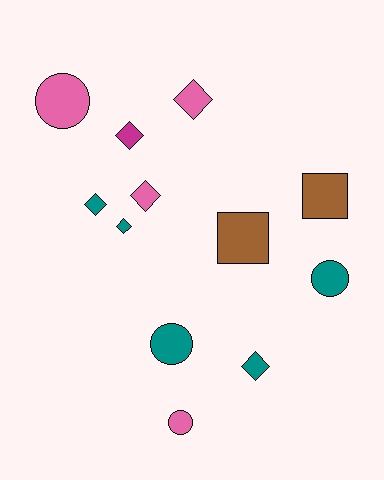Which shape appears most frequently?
Diamond, with 6 objects.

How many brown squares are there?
There are 2 brown squares.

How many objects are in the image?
There are 12 objects.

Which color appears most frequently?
Teal, with 5 objects.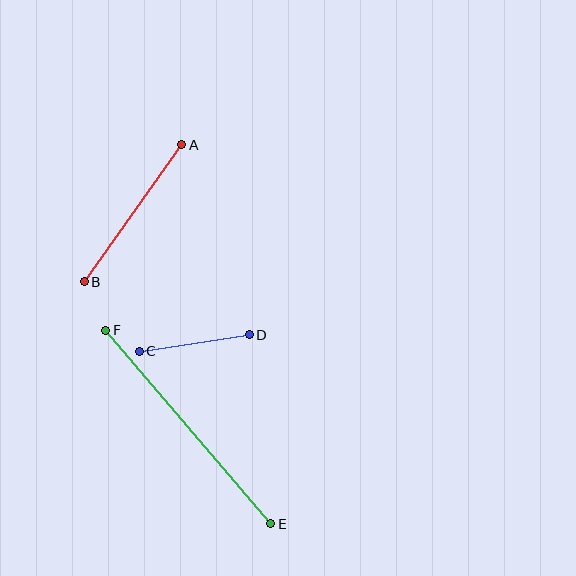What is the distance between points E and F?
The distance is approximately 254 pixels.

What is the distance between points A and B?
The distance is approximately 168 pixels.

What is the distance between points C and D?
The distance is approximately 111 pixels.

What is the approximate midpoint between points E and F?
The midpoint is at approximately (188, 427) pixels.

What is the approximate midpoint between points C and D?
The midpoint is at approximately (194, 343) pixels.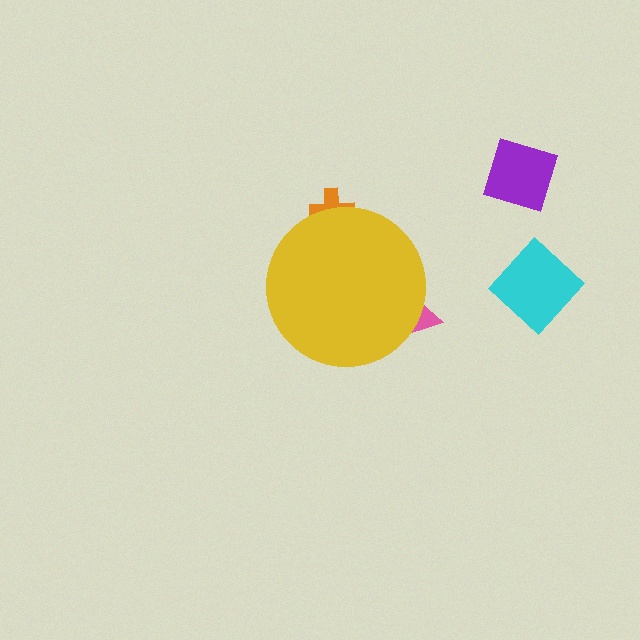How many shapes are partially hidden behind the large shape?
2 shapes are partially hidden.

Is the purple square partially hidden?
No, the purple square is fully visible.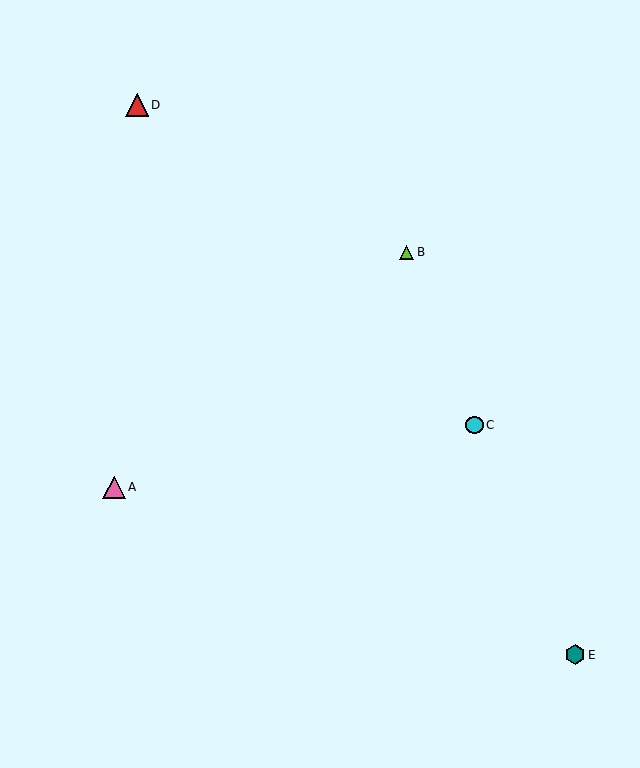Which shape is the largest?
The red triangle (labeled D) is the largest.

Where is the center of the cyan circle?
The center of the cyan circle is at (475, 425).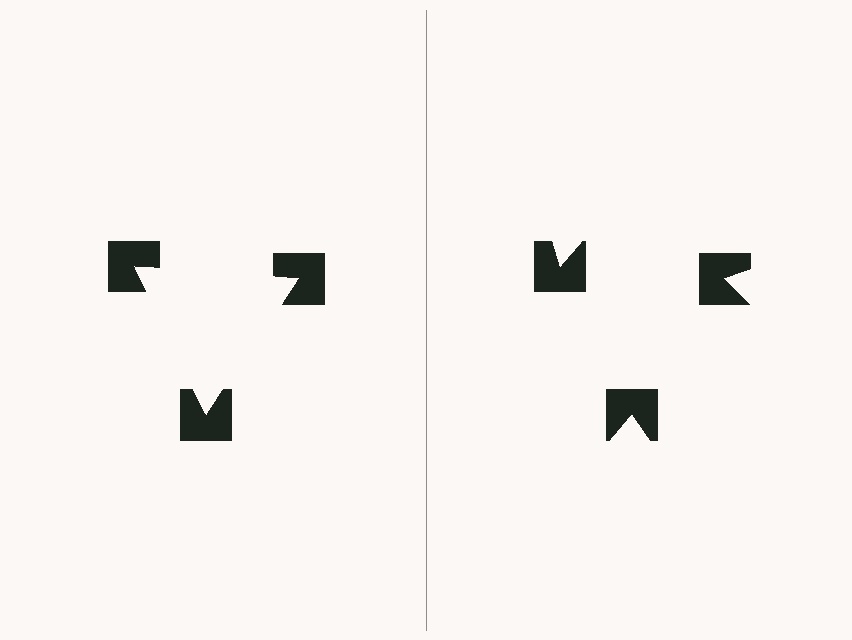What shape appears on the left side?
An illusory triangle.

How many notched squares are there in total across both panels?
6 — 3 on each side.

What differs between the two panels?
The notched squares are positioned identically on both sides; only the wedge orientations differ. On the left they align to a triangle; on the right they are misaligned.